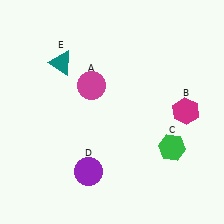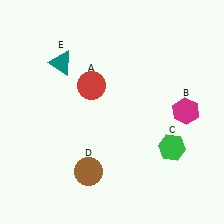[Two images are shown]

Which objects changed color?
A changed from magenta to red. D changed from purple to brown.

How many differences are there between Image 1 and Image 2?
There are 2 differences between the two images.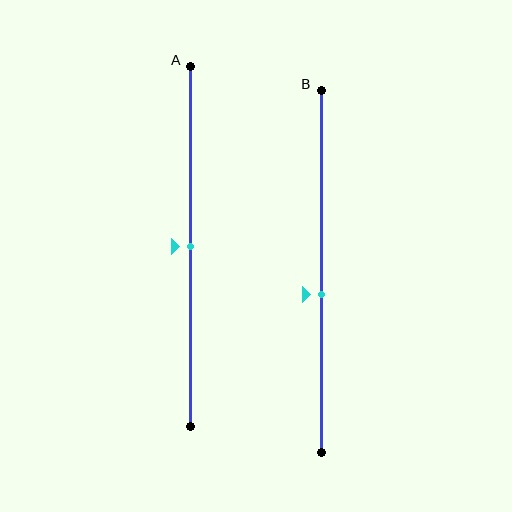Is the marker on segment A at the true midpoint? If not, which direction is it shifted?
Yes, the marker on segment A is at the true midpoint.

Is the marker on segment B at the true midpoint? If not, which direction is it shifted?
No, the marker on segment B is shifted downward by about 6% of the segment length.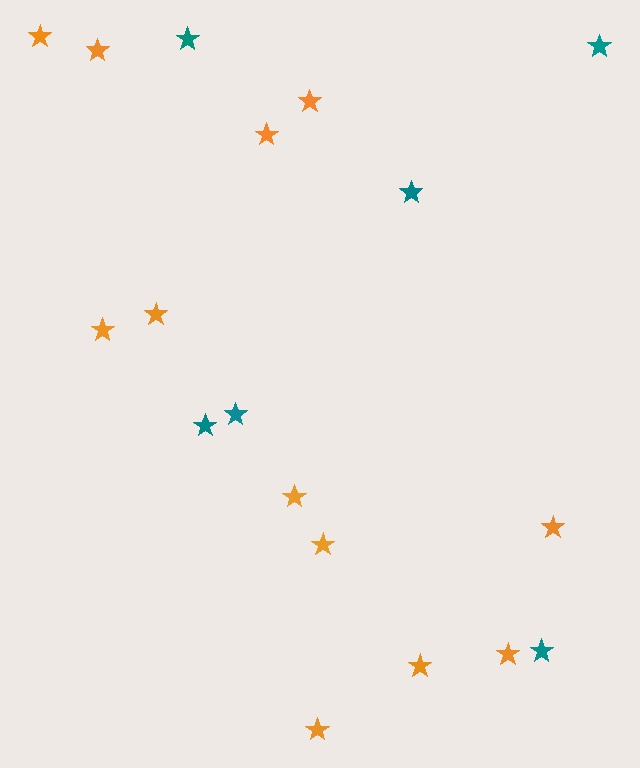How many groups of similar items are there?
There are 2 groups: one group of orange stars (12) and one group of teal stars (6).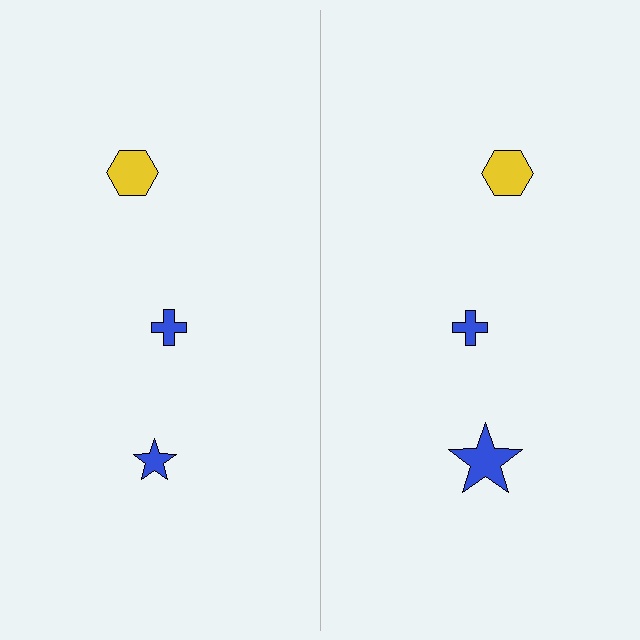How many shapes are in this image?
There are 6 shapes in this image.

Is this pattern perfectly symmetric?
No, the pattern is not perfectly symmetric. The blue star on the right side has a different size than its mirror counterpart.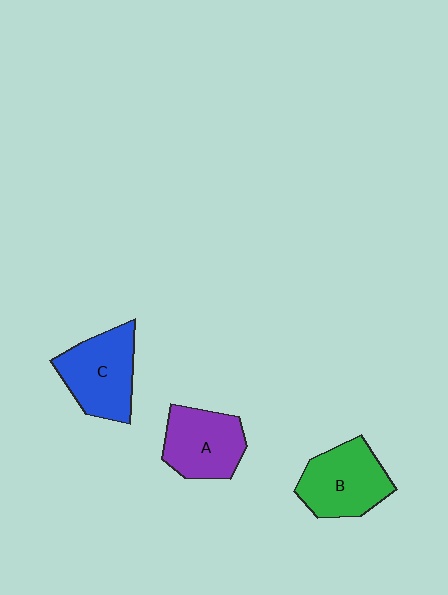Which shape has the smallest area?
Shape A (purple).